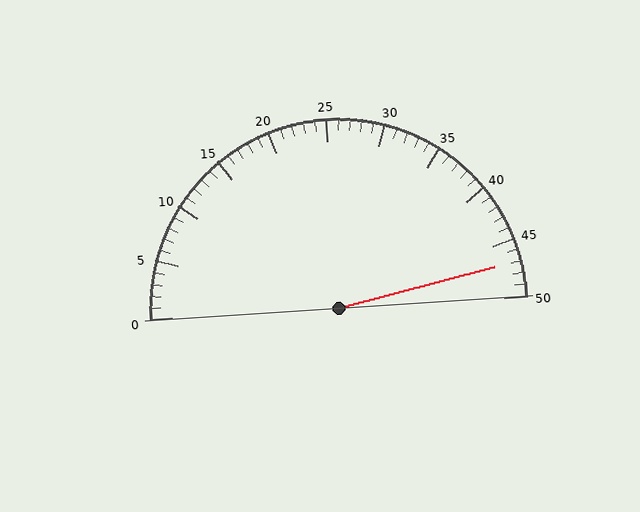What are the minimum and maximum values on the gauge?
The gauge ranges from 0 to 50.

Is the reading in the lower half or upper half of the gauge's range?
The reading is in the upper half of the range (0 to 50).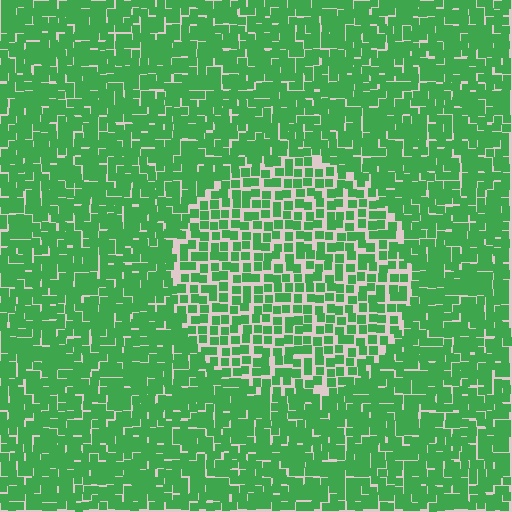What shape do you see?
I see a circle.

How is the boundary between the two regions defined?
The boundary is defined by a change in element density (approximately 1.6x ratio). All elements are the same color, size, and shape.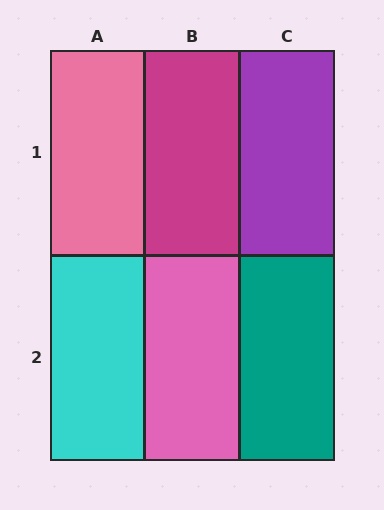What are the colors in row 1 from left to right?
Pink, magenta, purple.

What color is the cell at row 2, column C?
Teal.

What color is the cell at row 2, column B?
Pink.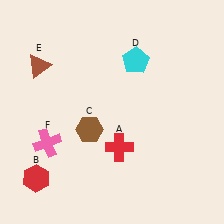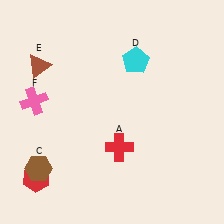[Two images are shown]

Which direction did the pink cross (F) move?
The pink cross (F) moved up.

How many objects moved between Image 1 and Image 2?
2 objects moved between the two images.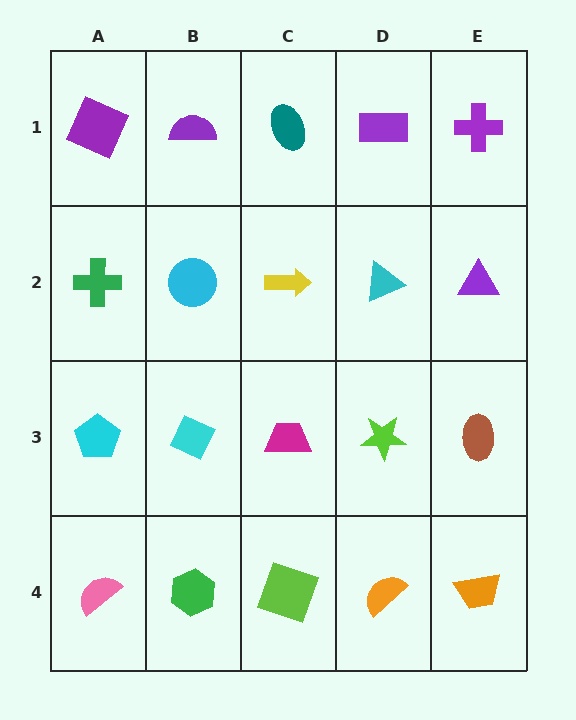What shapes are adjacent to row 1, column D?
A cyan triangle (row 2, column D), a teal ellipse (row 1, column C), a purple cross (row 1, column E).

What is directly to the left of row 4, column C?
A green hexagon.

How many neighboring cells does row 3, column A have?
3.